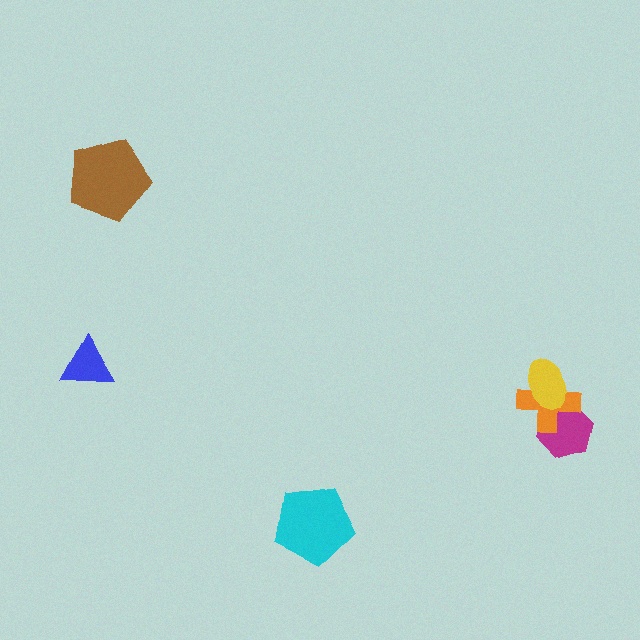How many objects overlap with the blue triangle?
0 objects overlap with the blue triangle.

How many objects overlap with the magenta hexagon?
2 objects overlap with the magenta hexagon.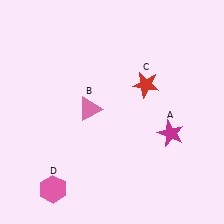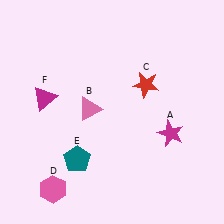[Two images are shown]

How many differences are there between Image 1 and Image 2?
There are 2 differences between the two images.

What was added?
A teal pentagon (E), a magenta triangle (F) were added in Image 2.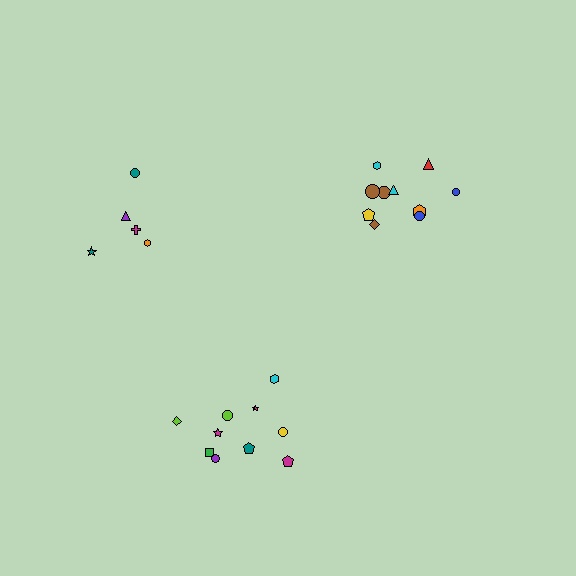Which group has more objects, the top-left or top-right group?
The top-right group.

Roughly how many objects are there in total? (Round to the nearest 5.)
Roughly 25 objects in total.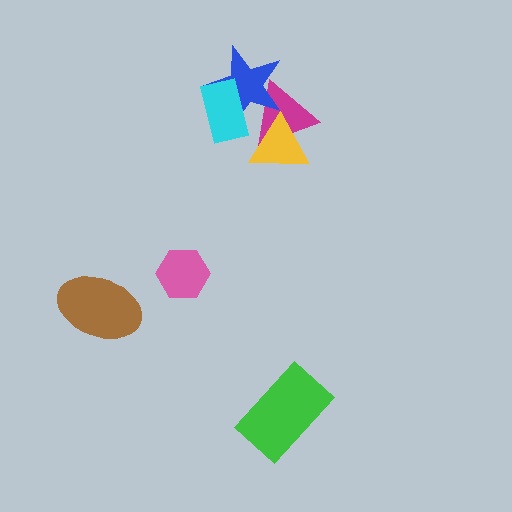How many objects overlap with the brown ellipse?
0 objects overlap with the brown ellipse.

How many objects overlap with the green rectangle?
0 objects overlap with the green rectangle.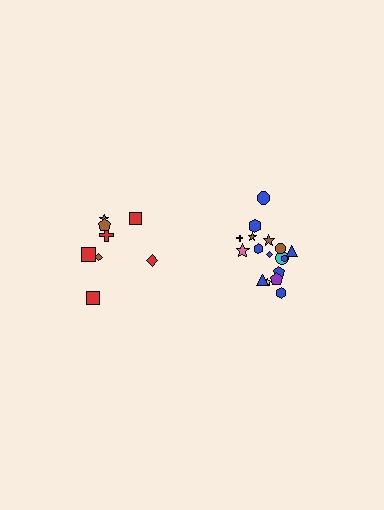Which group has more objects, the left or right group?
The right group.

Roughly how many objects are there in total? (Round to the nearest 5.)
Roughly 25 objects in total.